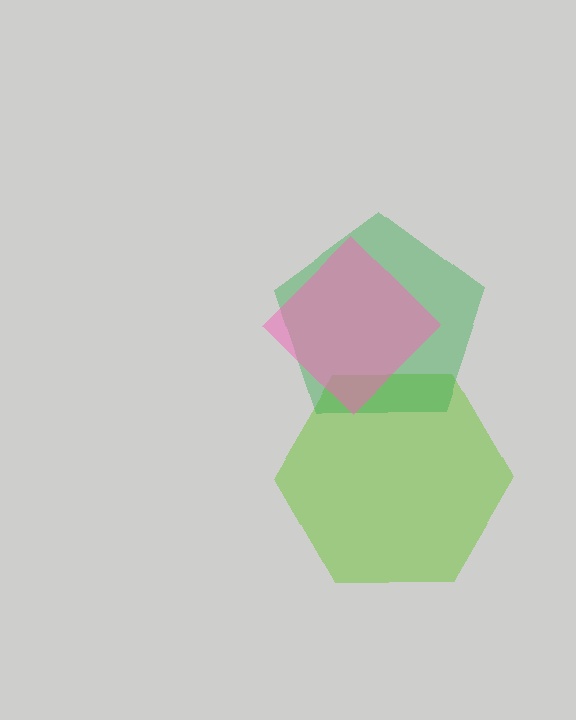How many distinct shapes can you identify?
There are 3 distinct shapes: a lime hexagon, a green pentagon, a pink diamond.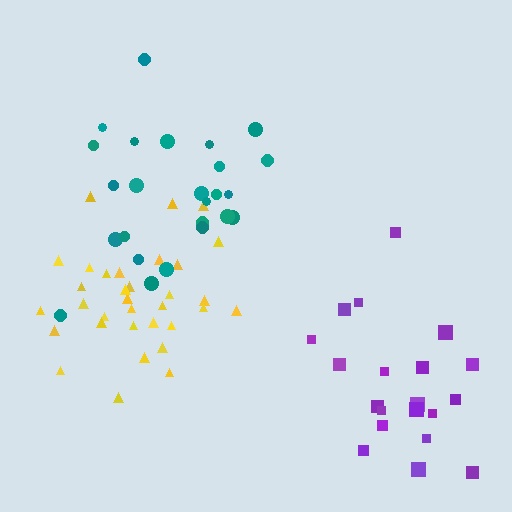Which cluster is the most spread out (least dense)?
Purple.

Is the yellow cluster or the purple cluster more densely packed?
Yellow.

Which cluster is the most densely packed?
Yellow.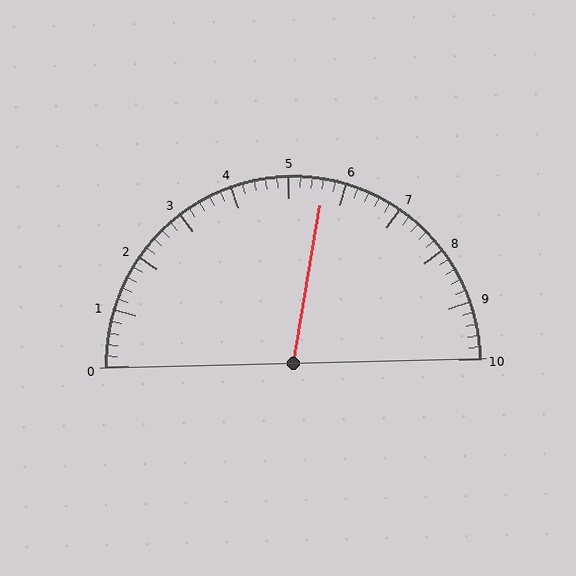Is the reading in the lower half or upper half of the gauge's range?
The reading is in the upper half of the range (0 to 10).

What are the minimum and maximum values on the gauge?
The gauge ranges from 0 to 10.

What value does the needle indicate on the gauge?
The needle indicates approximately 5.6.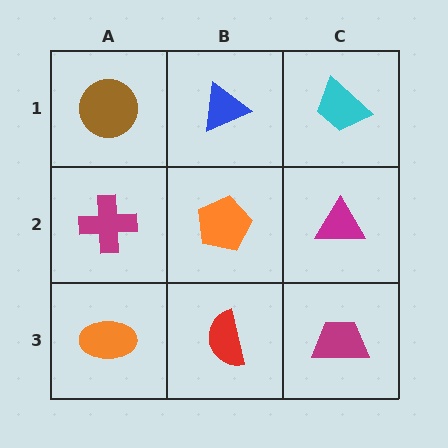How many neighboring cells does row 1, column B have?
3.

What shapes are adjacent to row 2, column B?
A blue triangle (row 1, column B), a red semicircle (row 3, column B), a magenta cross (row 2, column A), a magenta triangle (row 2, column C).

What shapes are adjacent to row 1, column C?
A magenta triangle (row 2, column C), a blue triangle (row 1, column B).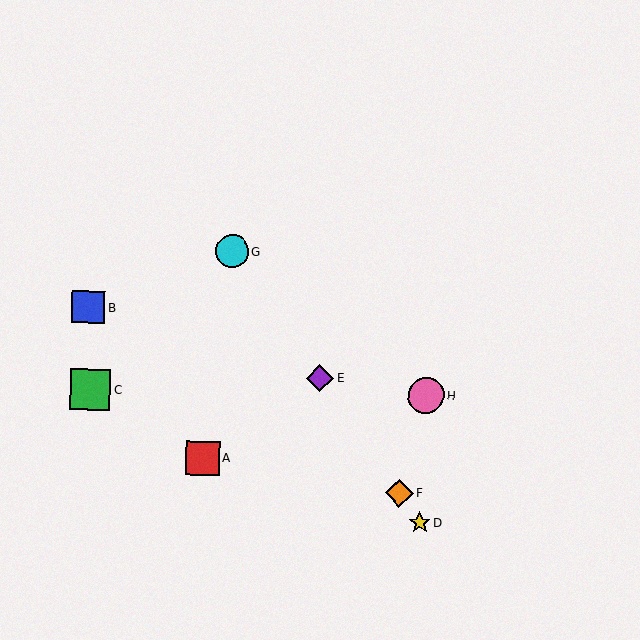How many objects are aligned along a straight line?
4 objects (D, E, F, G) are aligned along a straight line.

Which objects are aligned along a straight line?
Objects D, E, F, G are aligned along a straight line.